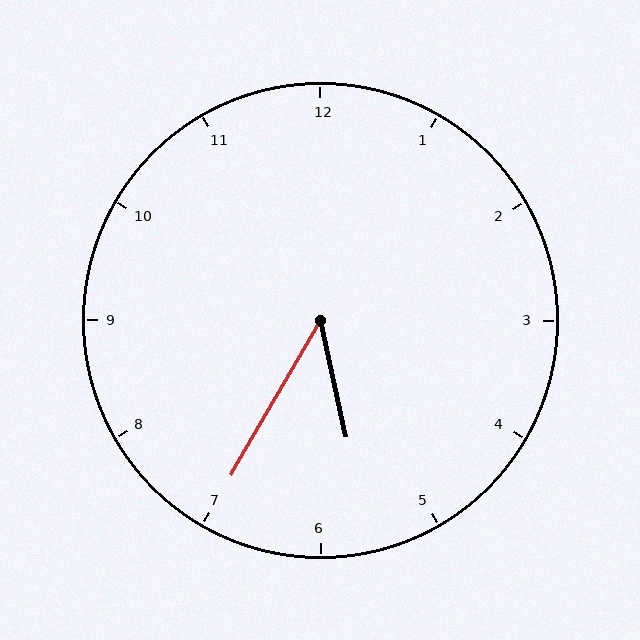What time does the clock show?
5:35.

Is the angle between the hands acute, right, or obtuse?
It is acute.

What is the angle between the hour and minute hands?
Approximately 42 degrees.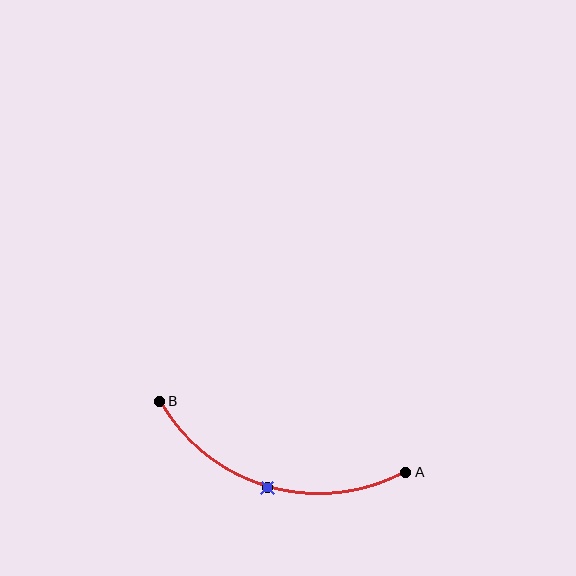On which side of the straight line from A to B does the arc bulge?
The arc bulges below the straight line connecting A and B.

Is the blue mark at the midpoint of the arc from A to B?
Yes. The blue mark lies on the arc at equal arc-length from both A and B — it is the arc midpoint.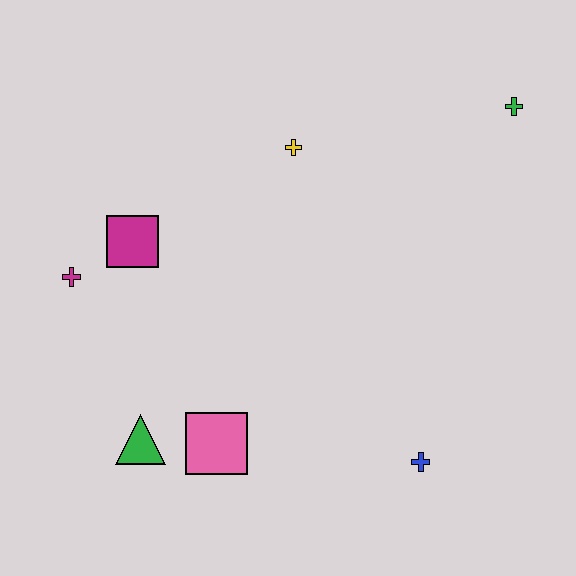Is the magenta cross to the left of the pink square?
Yes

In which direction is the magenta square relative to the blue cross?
The magenta square is to the left of the blue cross.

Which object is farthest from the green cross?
The green triangle is farthest from the green cross.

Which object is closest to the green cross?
The yellow cross is closest to the green cross.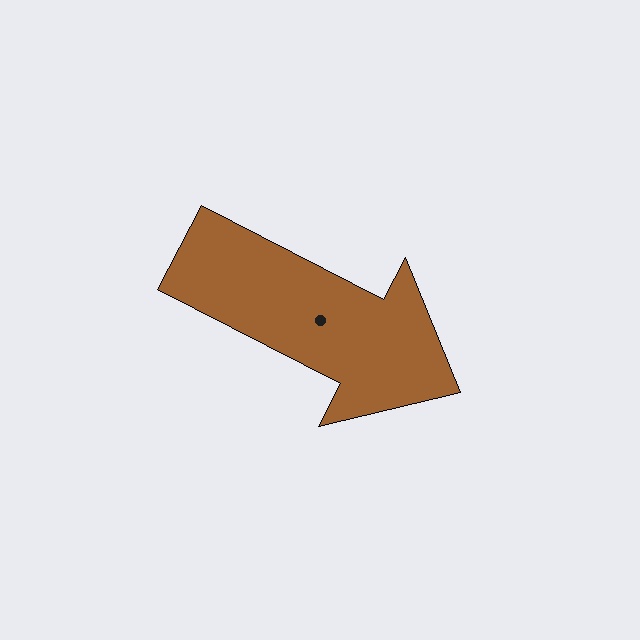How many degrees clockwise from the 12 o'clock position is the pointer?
Approximately 117 degrees.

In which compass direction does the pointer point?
Southeast.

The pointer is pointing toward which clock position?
Roughly 4 o'clock.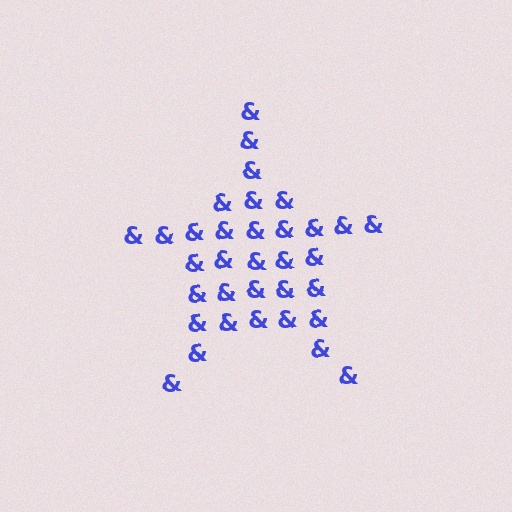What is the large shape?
The large shape is a star.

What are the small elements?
The small elements are ampersands.